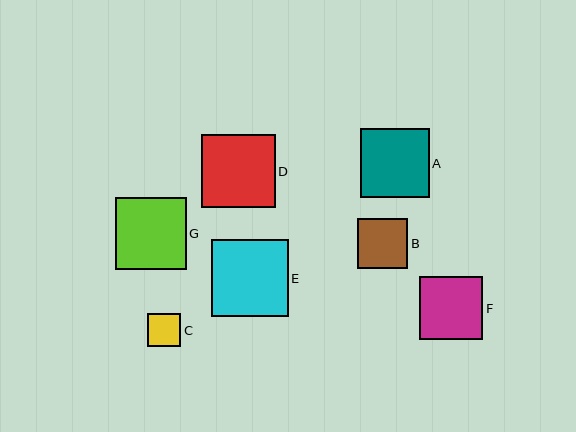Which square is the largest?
Square E is the largest with a size of approximately 77 pixels.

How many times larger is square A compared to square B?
Square A is approximately 1.4 times the size of square B.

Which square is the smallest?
Square C is the smallest with a size of approximately 33 pixels.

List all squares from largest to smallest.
From largest to smallest: E, D, G, A, F, B, C.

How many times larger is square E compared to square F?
Square E is approximately 1.2 times the size of square F.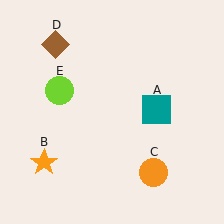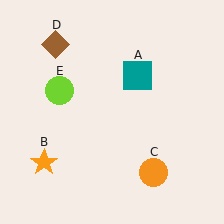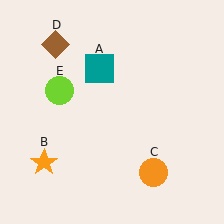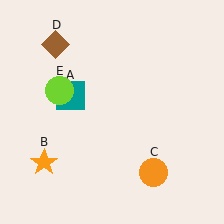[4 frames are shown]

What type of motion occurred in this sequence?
The teal square (object A) rotated counterclockwise around the center of the scene.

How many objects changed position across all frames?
1 object changed position: teal square (object A).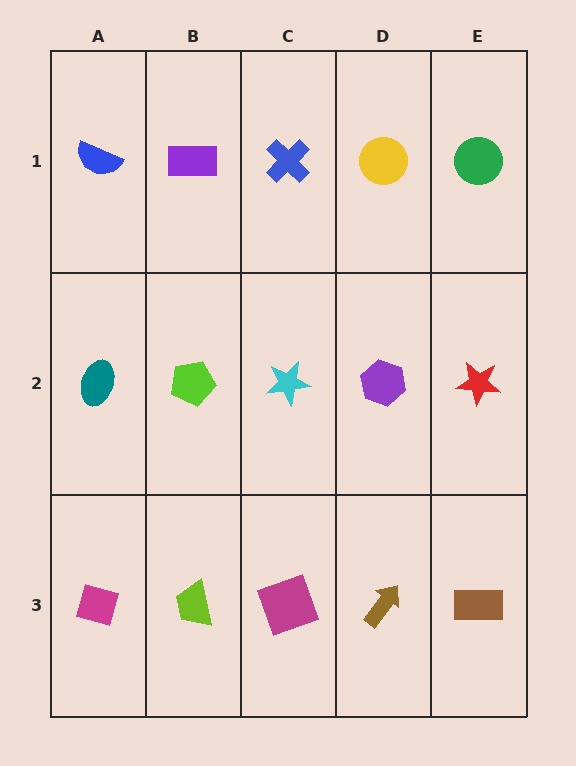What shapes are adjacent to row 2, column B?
A purple rectangle (row 1, column B), a lime trapezoid (row 3, column B), a teal ellipse (row 2, column A), a cyan star (row 2, column C).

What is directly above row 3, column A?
A teal ellipse.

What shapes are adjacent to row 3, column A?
A teal ellipse (row 2, column A), a lime trapezoid (row 3, column B).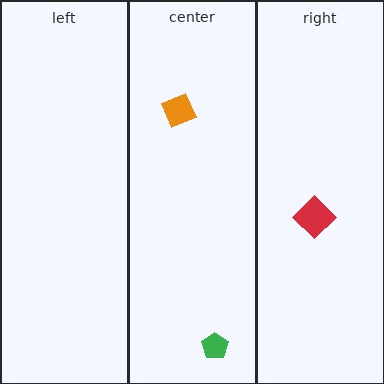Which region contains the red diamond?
The right region.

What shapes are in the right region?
The red diamond.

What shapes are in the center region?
The green pentagon, the orange square.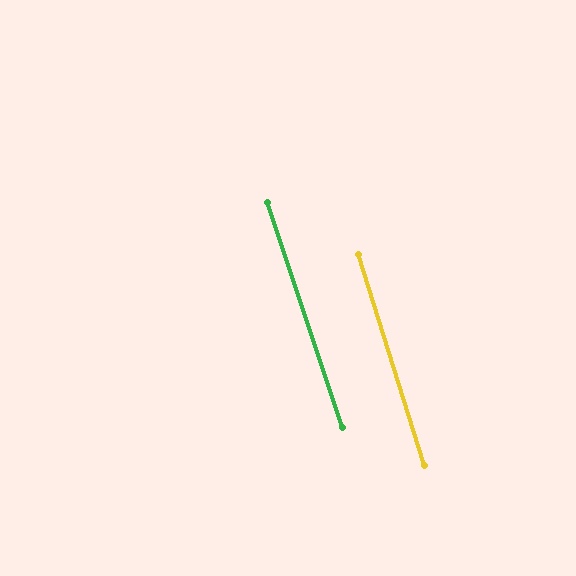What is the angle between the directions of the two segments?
Approximately 1 degree.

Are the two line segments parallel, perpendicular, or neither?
Parallel — their directions differ by only 1.1°.